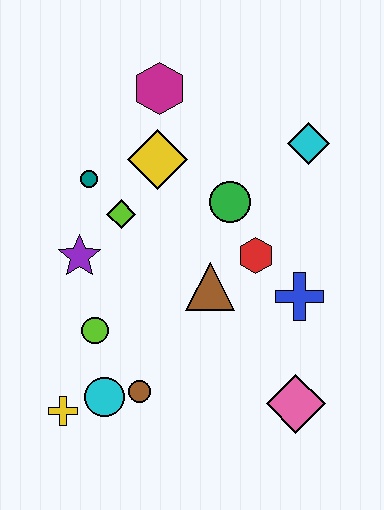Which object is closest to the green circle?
The red hexagon is closest to the green circle.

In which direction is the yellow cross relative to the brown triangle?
The yellow cross is to the left of the brown triangle.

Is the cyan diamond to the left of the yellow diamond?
No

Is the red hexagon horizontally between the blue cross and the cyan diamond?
No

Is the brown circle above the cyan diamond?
No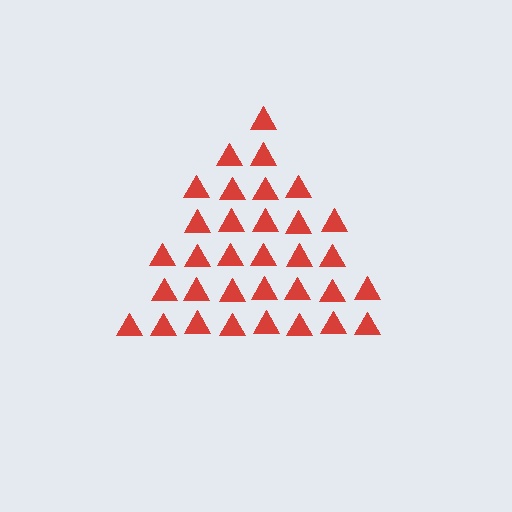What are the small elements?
The small elements are triangles.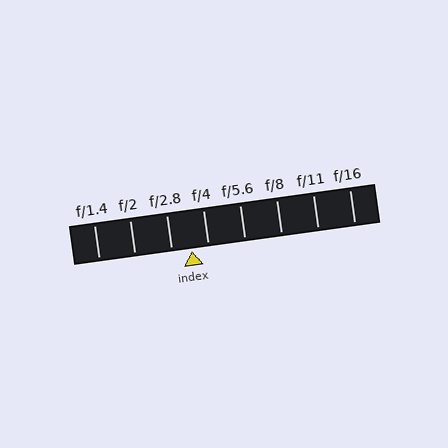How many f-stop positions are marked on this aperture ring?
There are 8 f-stop positions marked.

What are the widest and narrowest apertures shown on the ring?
The widest aperture shown is f/1.4 and the narrowest is f/16.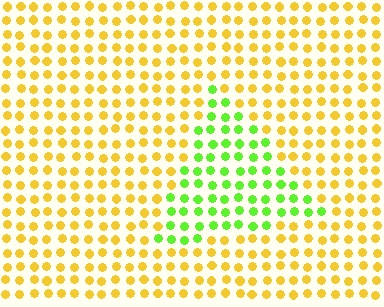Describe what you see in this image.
The image is filled with small yellow elements in a uniform arrangement. A triangle-shaped region is visible where the elements are tinted to a slightly different hue, forming a subtle color boundary.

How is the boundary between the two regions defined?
The boundary is defined purely by a slight shift in hue (about 58 degrees). Spacing, size, and orientation are identical on both sides.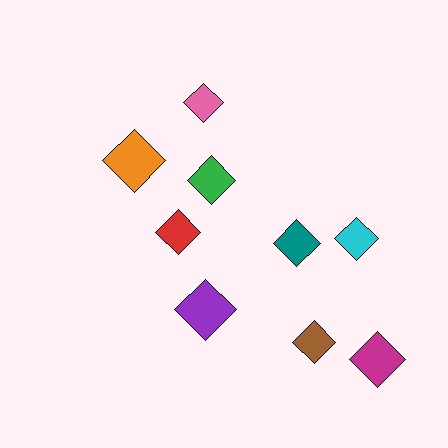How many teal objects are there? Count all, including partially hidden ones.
There is 1 teal object.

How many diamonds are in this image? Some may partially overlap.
There are 9 diamonds.